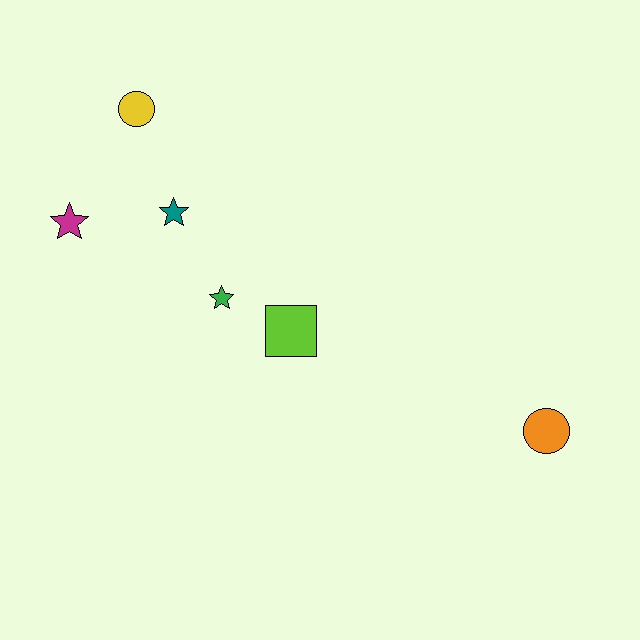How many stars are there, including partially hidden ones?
There are 3 stars.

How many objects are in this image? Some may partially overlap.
There are 6 objects.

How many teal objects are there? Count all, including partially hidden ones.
There is 1 teal object.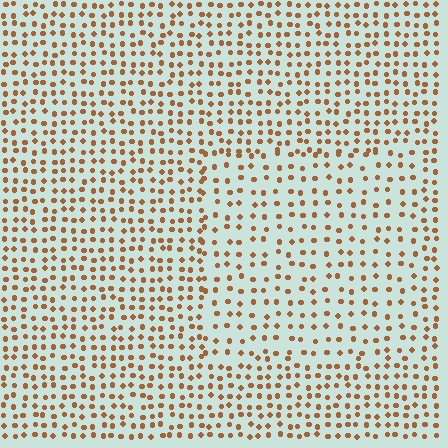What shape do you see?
I see a rectangle.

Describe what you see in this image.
The image contains small brown elements arranged at two different densities. A rectangle-shaped region is visible where the elements are less densely packed than the surrounding area.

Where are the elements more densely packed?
The elements are more densely packed outside the rectangle boundary.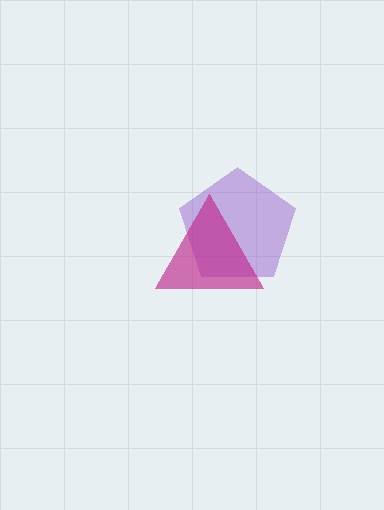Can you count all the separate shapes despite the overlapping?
Yes, there are 2 separate shapes.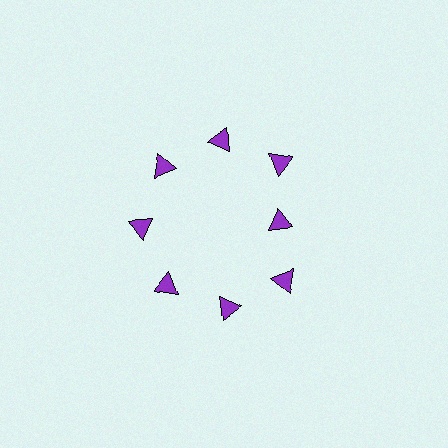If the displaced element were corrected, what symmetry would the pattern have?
It would have 8-fold rotational symmetry — the pattern would map onto itself every 45 degrees.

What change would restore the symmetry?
The symmetry would be restored by moving it outward, back onto the ring so that all 8 triangles sit at equal angles and equal distance from the center.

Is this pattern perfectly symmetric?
No. The 8 purple triangles are arranged in a ring, but one element near the 3 o'clock position is pulled inward toward the center, breaking the 8-fold rotational symmetry.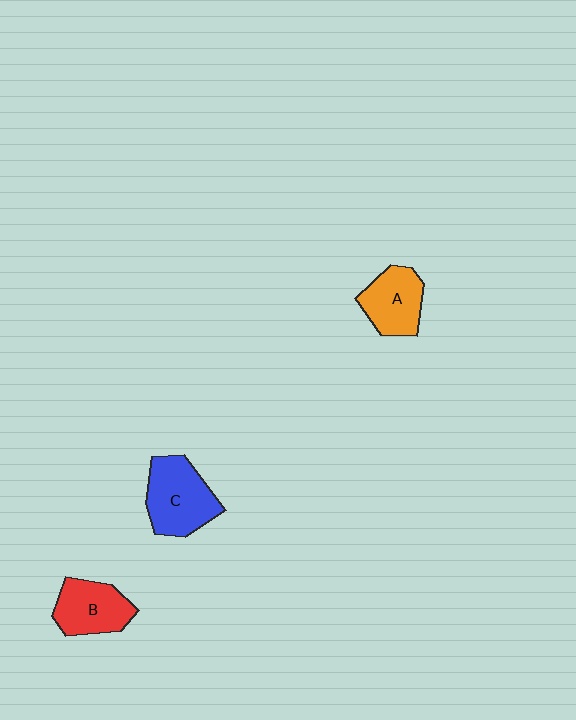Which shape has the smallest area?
Shape A (orange).